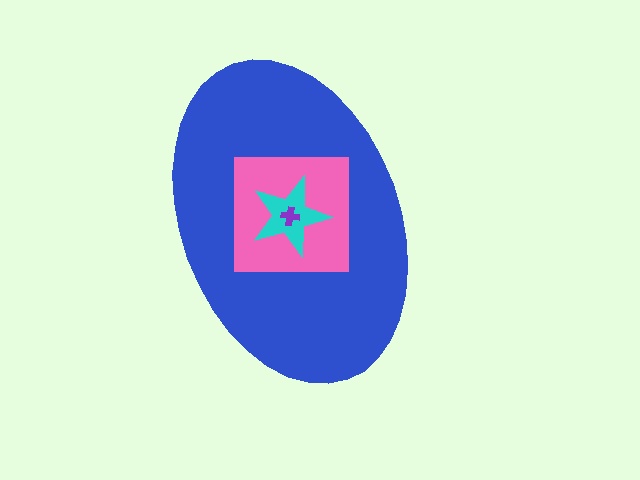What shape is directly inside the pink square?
The cyan star.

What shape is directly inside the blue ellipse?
The pink square.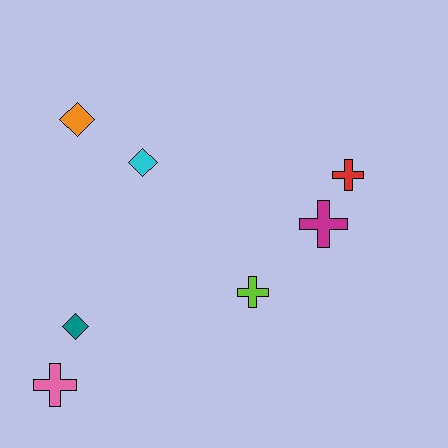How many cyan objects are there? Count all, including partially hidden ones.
There is 1 cyan object.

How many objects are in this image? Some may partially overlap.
There are 7 objects.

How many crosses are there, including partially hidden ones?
There are 4 crosses.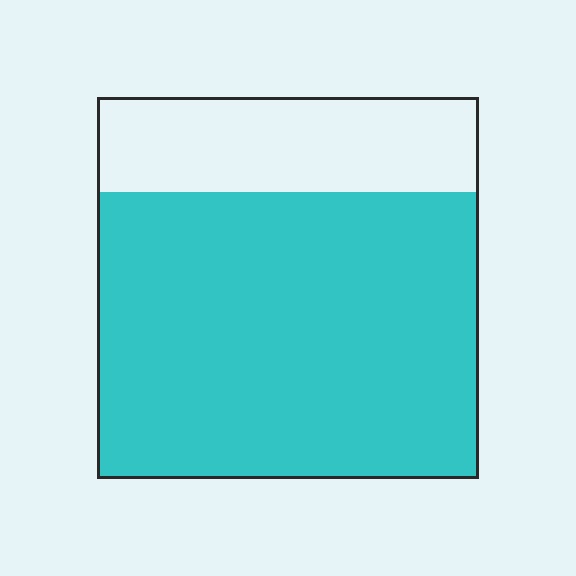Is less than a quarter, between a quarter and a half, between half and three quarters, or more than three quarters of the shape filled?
More than three quarters.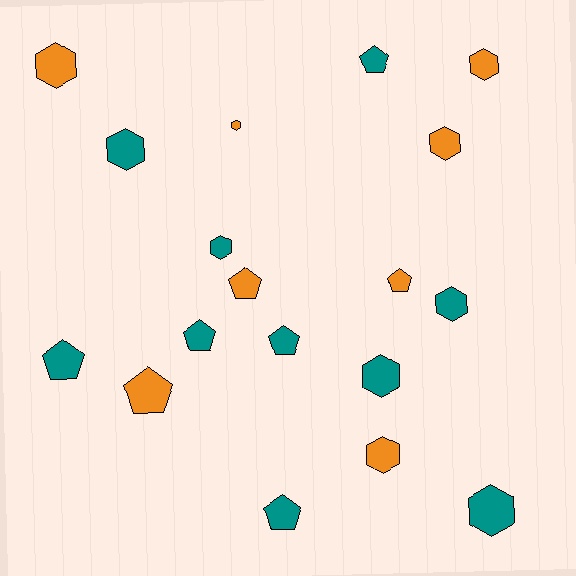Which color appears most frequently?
Teal, with 10 objects.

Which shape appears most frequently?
Hexagon, with 10 objects.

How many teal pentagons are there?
There are 5 teal pentagons.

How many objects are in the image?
There are 18 objects.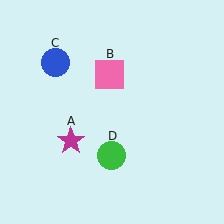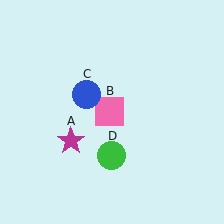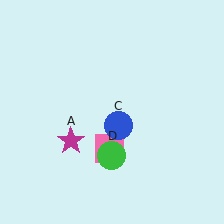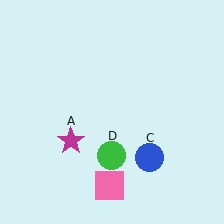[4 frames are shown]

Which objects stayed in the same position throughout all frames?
Magenta star (object A) and green circle (object D) remained stationary.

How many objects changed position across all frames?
2 objects changed position: pink square (object B), blue circle (object C).